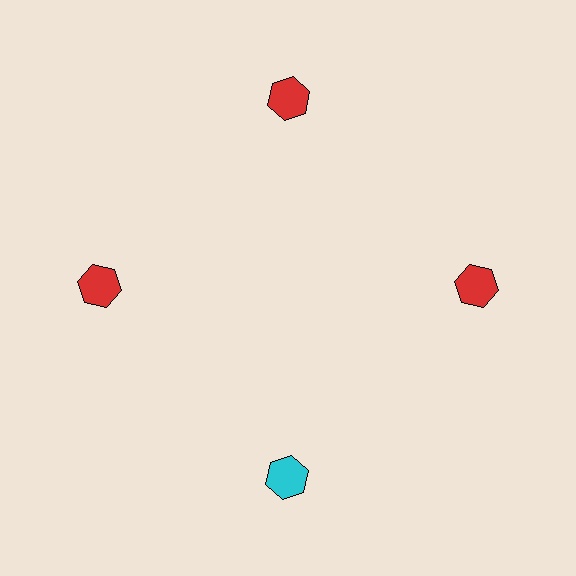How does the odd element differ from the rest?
It has a different color: cyan instead of red.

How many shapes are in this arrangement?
There are 4 shapes arranged in a ring pattern.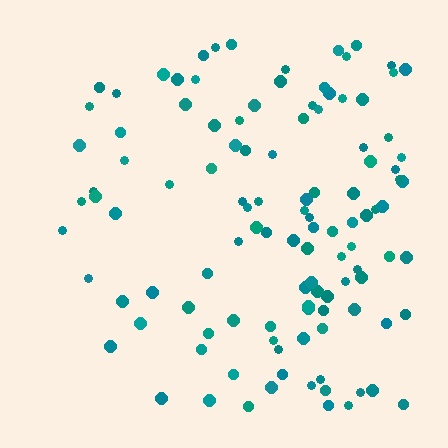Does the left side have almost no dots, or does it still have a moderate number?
Still a moderate number, just noticeably fewer than the right.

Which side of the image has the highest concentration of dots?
The right.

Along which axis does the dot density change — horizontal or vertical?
Horizontal.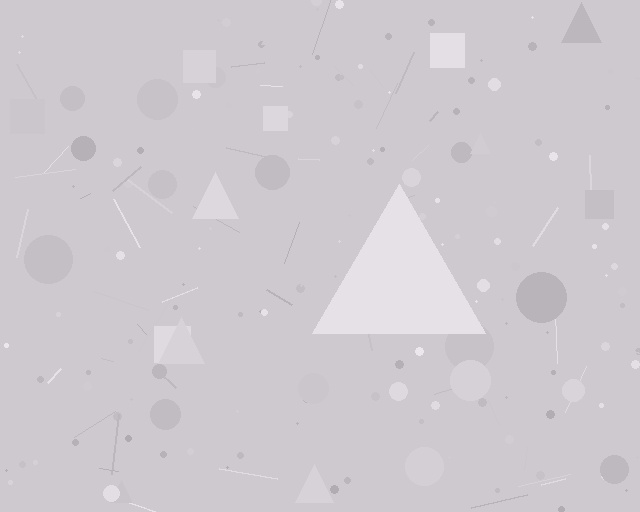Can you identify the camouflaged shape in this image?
The camouflaged shape is a triangle.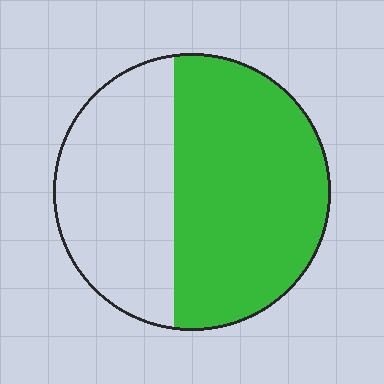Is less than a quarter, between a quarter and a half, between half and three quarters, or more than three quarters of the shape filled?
Between half and three quarters.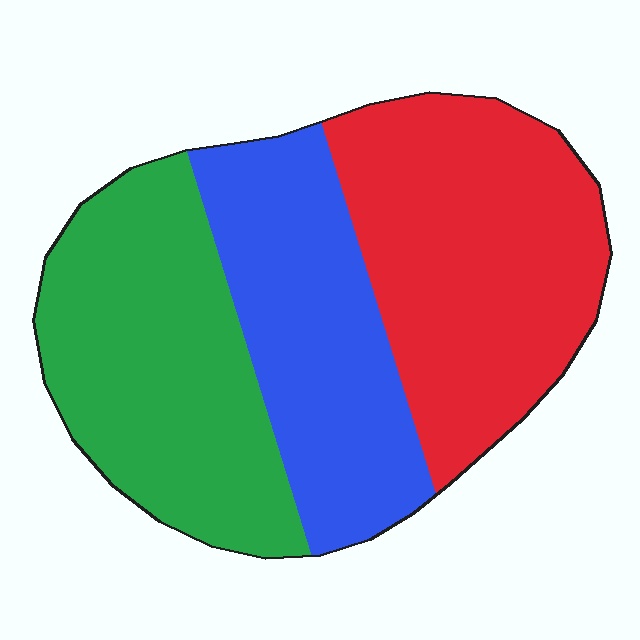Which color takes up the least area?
Blue, at roughly 30%.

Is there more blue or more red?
Red.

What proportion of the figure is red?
Red takes up about three eighths (3/8) of the figure.